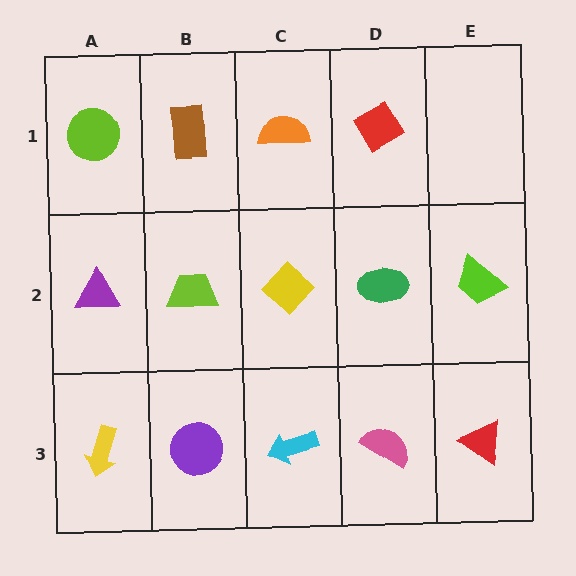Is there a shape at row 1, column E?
No, that cell is empty.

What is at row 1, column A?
A lime circle.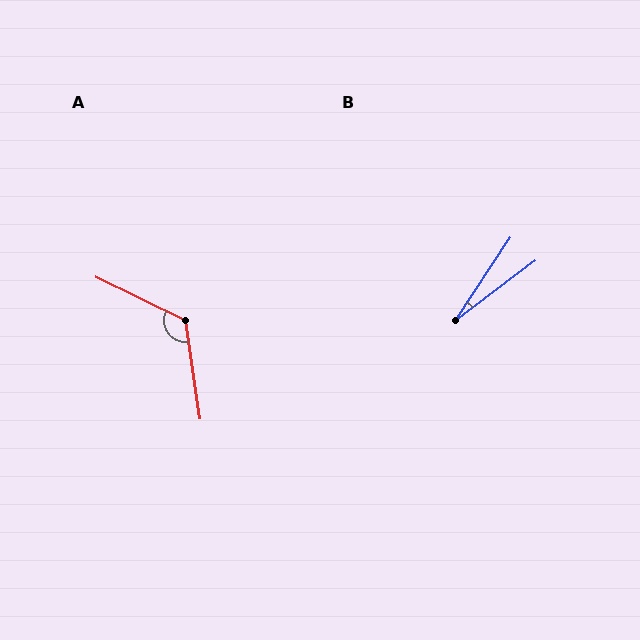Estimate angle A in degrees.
Approximately 125 degrees.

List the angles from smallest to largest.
B (20°), A (125°).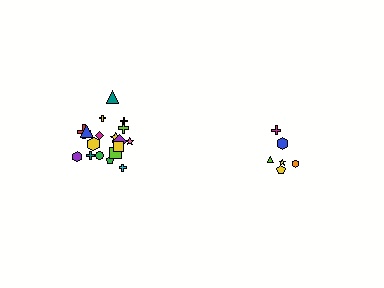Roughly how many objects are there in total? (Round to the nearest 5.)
Roughly 25 objects in total.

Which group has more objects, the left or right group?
The left group.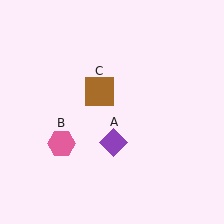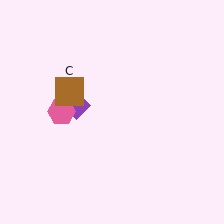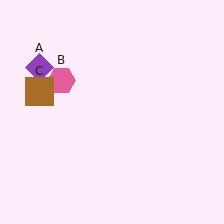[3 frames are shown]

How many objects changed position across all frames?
3 objects changed position: purple diamond (object A), pink hexagon (object B), brown square (object C).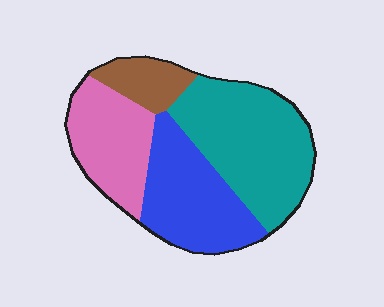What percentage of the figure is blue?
Blue covers about 30% of the figure.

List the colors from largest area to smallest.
From largest to smallest: teal, blue, pink, brown.